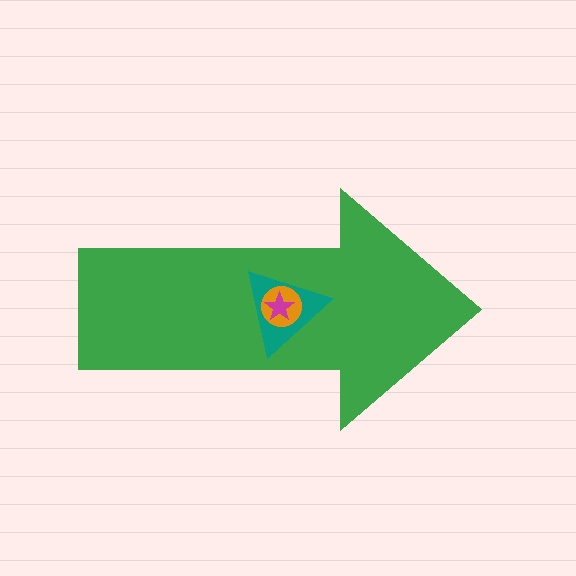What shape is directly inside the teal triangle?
The orange circle.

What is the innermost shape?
The magenta star.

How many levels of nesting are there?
4.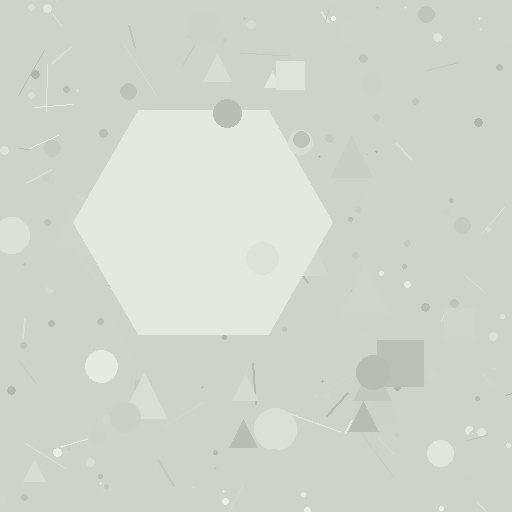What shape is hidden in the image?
A hexagon is hidden in the image.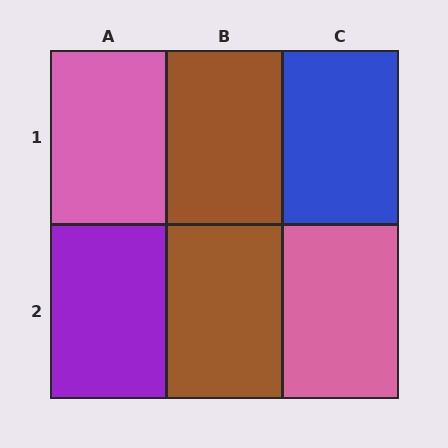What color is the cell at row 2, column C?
Pink.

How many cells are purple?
1 cell is purple.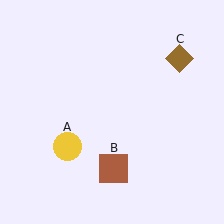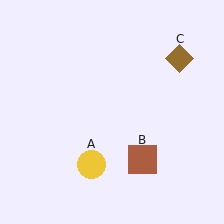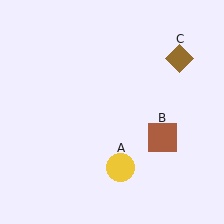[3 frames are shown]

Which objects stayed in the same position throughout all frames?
Brown diamond (object C) remained stationary.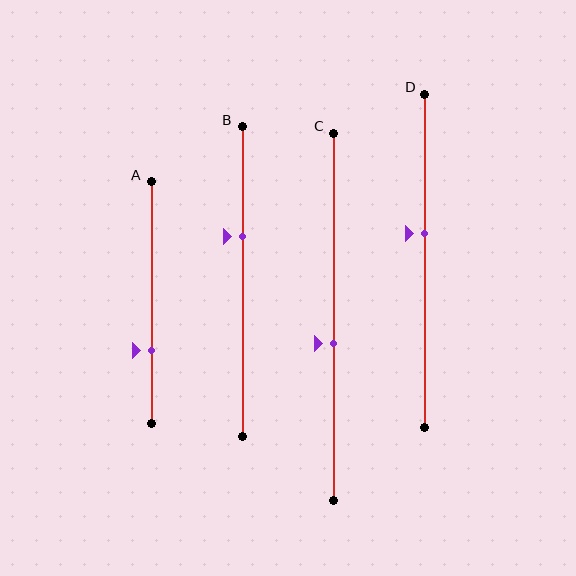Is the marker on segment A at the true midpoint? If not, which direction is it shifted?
No, the marker on segment A is shifted downward by about 20% of the segment length.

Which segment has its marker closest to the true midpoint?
Segment C has its marker closest to the true midpoint.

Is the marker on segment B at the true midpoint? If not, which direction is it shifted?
No, the marker on segment B is shifted upward by about 14% of the segment length.